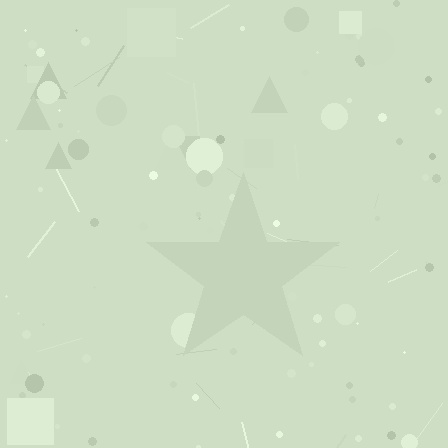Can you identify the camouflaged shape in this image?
The camouflaged shape is a star.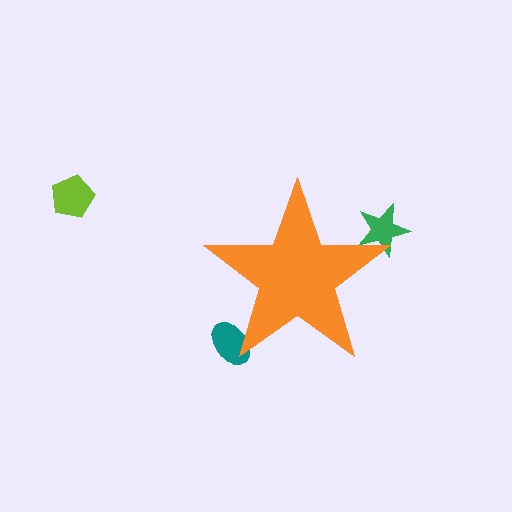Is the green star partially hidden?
Yes, the green star is partially hidden behind the orange star.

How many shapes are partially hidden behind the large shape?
2 shapes are partially hidden.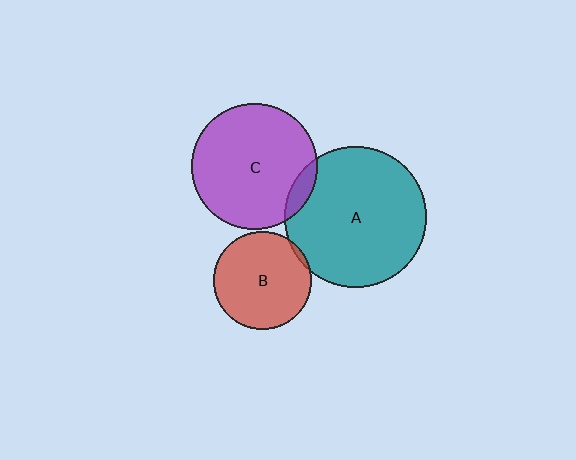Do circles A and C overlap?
Yes.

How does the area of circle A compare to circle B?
Approximately 2.1 times.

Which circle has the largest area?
Circle A (teal).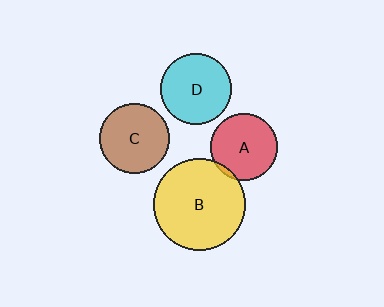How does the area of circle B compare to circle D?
Approximately 1.7 times.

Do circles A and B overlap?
Yes.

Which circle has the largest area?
Circle B (yellow).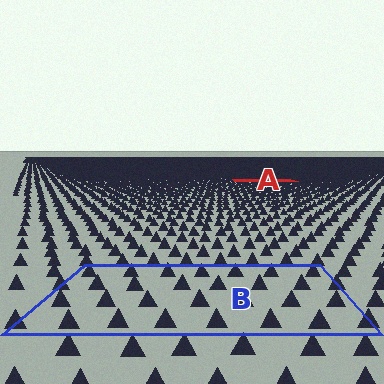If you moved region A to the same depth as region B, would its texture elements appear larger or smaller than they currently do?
They would appear larger. At a closer depth, the same texture elements are projected at a bigger on-screen size.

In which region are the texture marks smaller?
The texture marks are smaller in region A, because it is farther away.